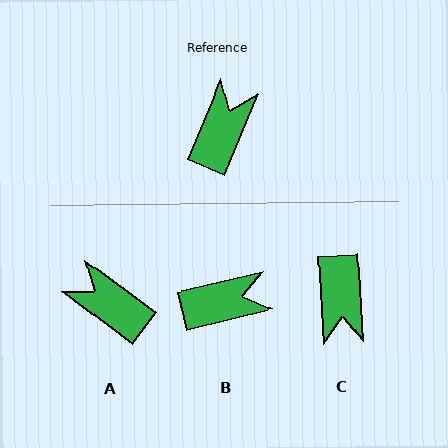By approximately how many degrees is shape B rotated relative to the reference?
Approximately 54 degrees clockwise.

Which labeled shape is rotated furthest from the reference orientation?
C, about 154 degrees away.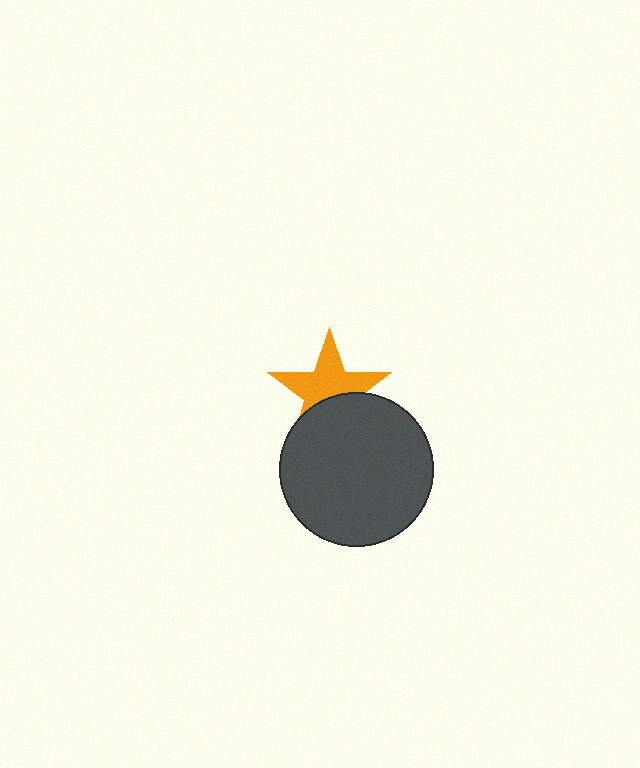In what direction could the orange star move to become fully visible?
The orange star could move up. That would shift it out from behind the dark gray circle entirely.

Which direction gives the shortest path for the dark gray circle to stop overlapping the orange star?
Moving down gives the shortest separation.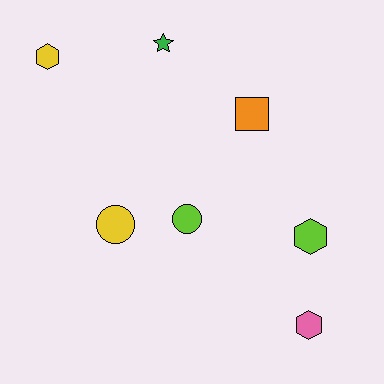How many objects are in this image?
There are 7 objects.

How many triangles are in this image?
There are no triangles.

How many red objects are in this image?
There are no red objects.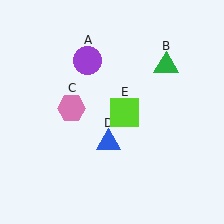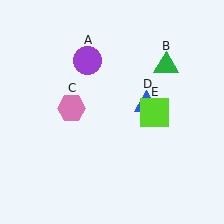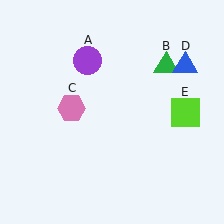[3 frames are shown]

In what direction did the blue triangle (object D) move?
The blue triangle (object D) moved up and to the right.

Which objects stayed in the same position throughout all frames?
Purple circle (object A) and green triangle (object B) and pink hexagon (object C) remained stationary.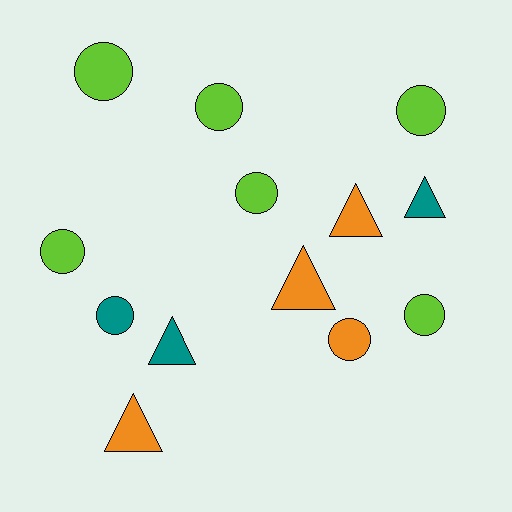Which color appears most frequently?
Lime, with 6 objects.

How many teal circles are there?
There is 1 teal circle.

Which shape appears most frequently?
Circle, with 8 objects.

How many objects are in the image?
There are 13 objects.